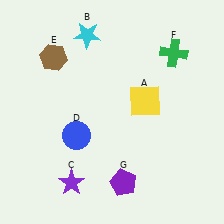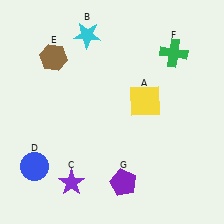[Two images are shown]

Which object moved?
The blue circle (D) moved left.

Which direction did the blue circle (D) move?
The blue circle (D) moved left.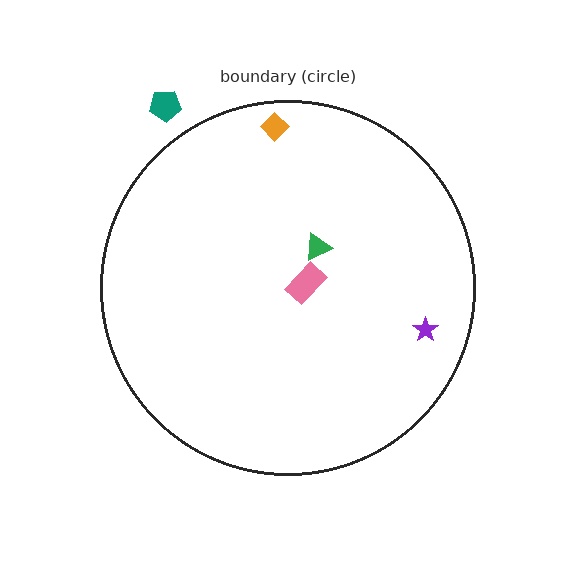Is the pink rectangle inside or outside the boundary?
Inside.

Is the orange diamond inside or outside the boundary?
Inside.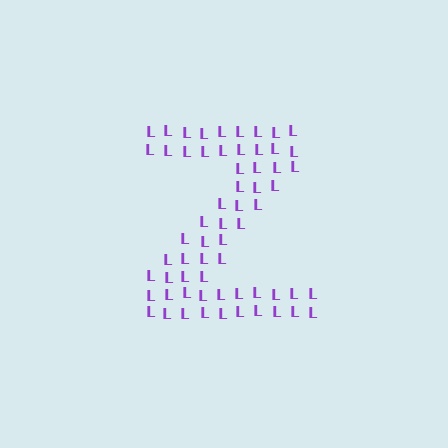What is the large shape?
The large shape is the letter Z.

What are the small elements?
The small elements are letter L's.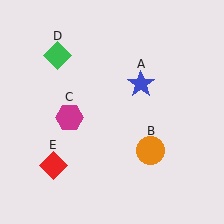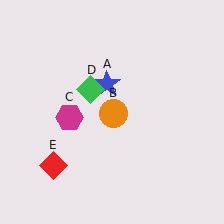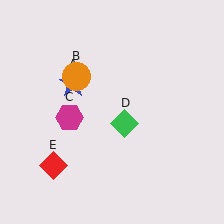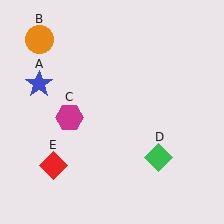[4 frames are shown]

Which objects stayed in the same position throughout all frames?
Magenta hexagon (object C) and red diamond (object E) remained stationary.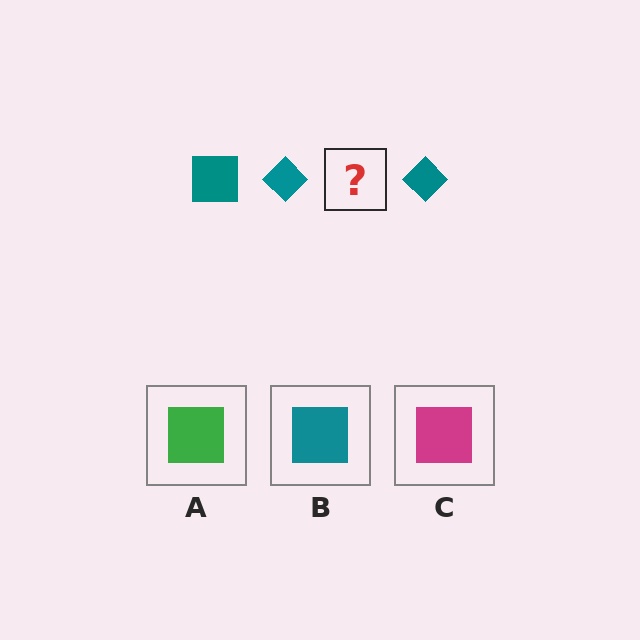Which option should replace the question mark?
Option B.